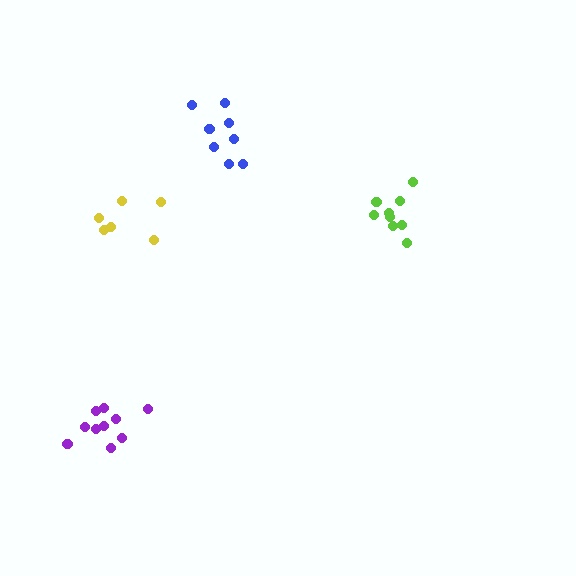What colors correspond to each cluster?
The clusters are colored: lime, yellow, blue, purple.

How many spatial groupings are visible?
There are 4 spatial groupings.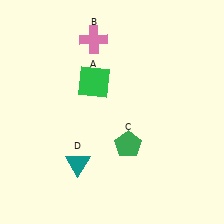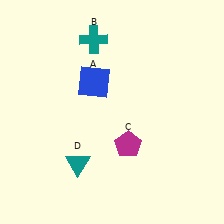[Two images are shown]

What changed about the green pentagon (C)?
In Image 1, C is green. In Image 2, it changed to magenta.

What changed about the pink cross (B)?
In Image 1, B is pink. In Image 2, it changed to teal.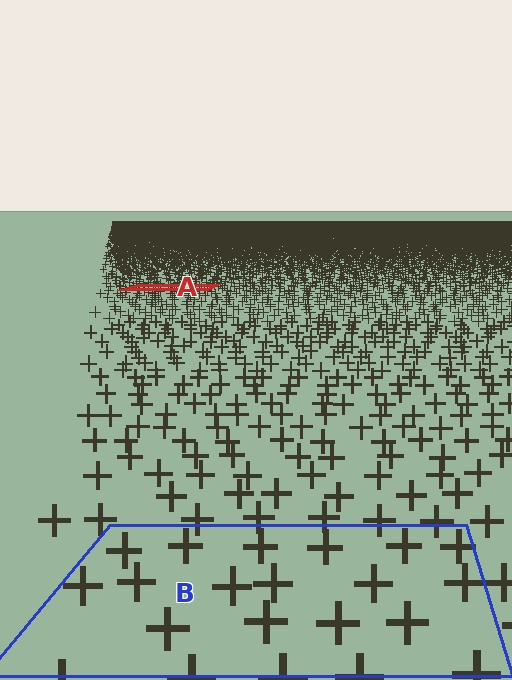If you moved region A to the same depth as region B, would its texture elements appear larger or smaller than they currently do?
They would appear larger. At a closer depth, the same texture elements are projected at a bigger on-screen size.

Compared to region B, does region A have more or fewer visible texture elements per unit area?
Region A has more texture elements per unit area — they are packed more densely because it is farther away.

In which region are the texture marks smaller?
The texture marks are smaller in region A, because it is farther away.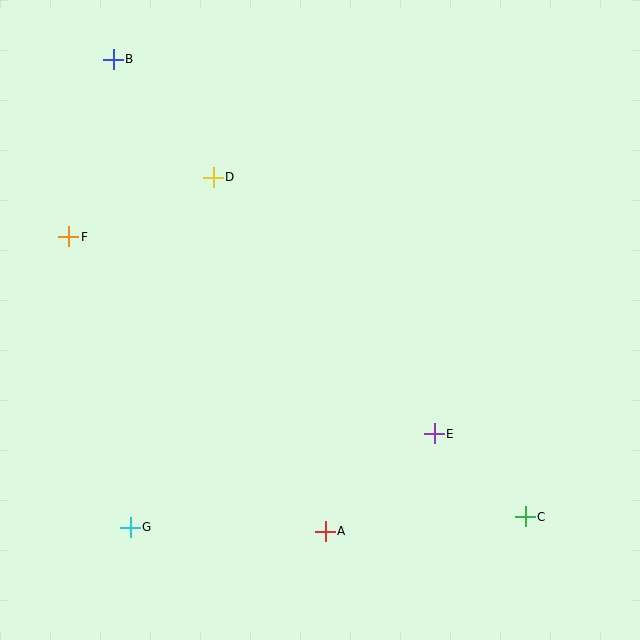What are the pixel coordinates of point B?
Point B is at (113, 59).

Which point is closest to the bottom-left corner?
Point G is closest to the bottom-left corner.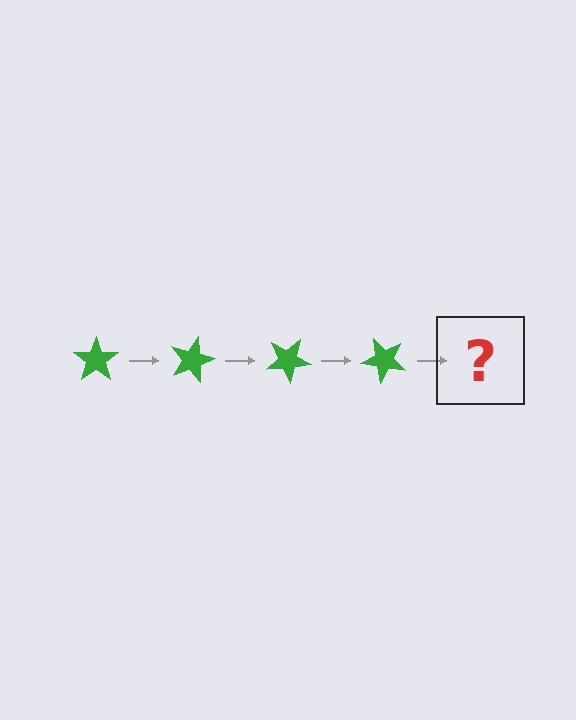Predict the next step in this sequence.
The next step is a green star rotated 60 degrees.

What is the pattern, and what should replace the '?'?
The pattern is that the star rotates 15 degrees each step. The '?' should be a green star rotated 60 degrees.